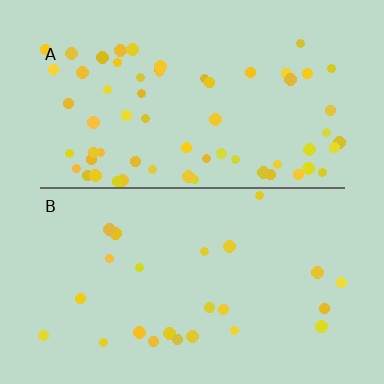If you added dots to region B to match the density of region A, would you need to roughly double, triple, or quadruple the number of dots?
Approximately triple.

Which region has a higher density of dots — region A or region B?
A (the top).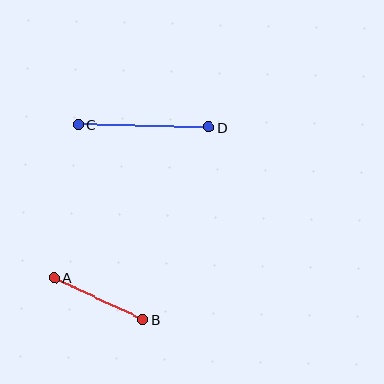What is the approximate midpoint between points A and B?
The midpoint is at approximately (98, 299) pixels.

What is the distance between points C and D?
The distance is approximately 130 pixels.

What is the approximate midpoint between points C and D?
The midpoint is at approximately (143, 126) pixels.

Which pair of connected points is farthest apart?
Points C and D are farthest apart.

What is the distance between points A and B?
The distance is approximately 98 pixels.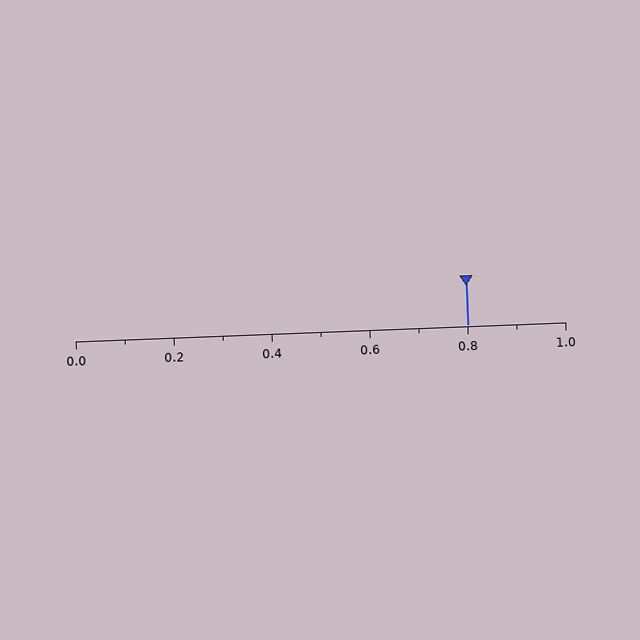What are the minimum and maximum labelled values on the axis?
The axis runs from 0.0 to 1.0.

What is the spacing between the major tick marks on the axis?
The major ticks are spaced 0.2 apart.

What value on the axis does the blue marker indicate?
The marker indicates approximately 0.8.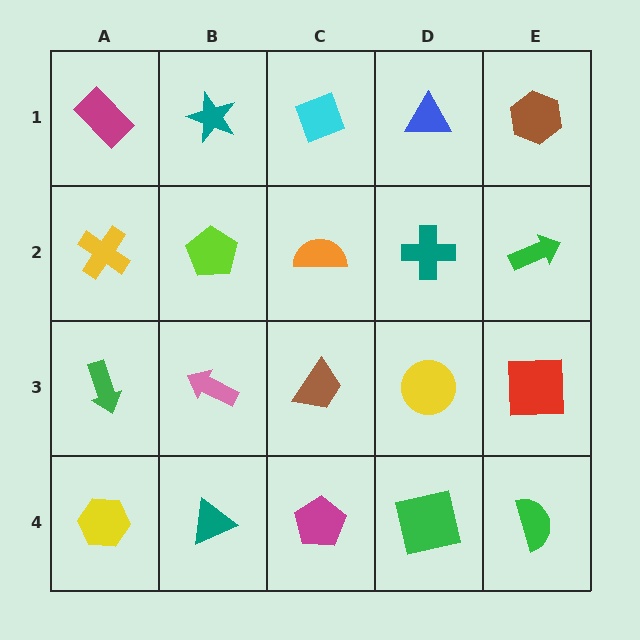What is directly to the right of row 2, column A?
A lime pentagon.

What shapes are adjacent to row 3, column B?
A lime pentagon (row 2, column B), a teal triangle (row 4, column B), a green arrow (row 3, column A), a brown trapezoid (row 3, column C).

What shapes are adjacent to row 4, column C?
A brown trapezoid (row 3, column C), a teal triangle (row 4, column B), a green square (row 4, column D).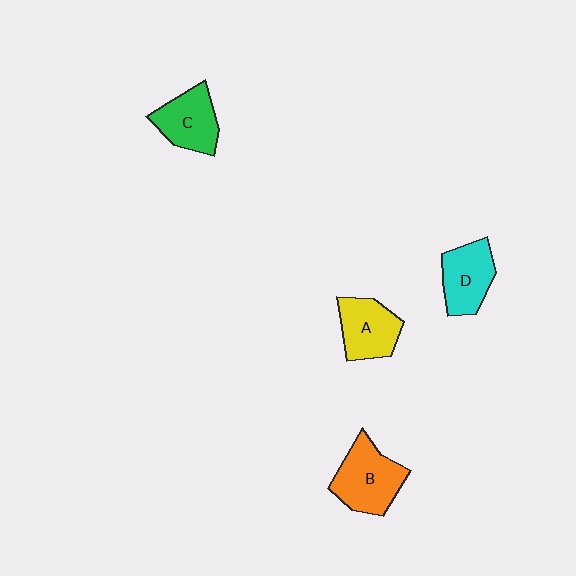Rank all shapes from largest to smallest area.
From largest to smallest: B (orange), C (green), D (cyan), A (yellow).